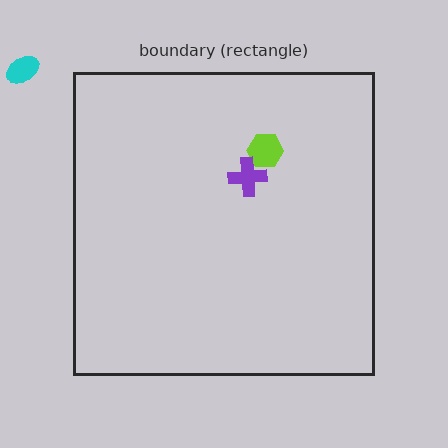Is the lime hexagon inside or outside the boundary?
Inside.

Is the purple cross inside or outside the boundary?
Inside.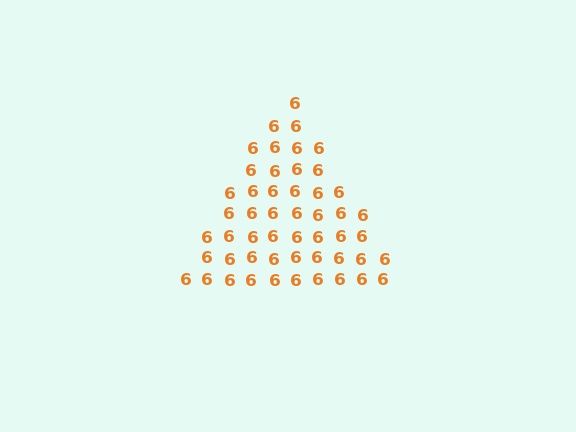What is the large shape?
The large shape is a triangle.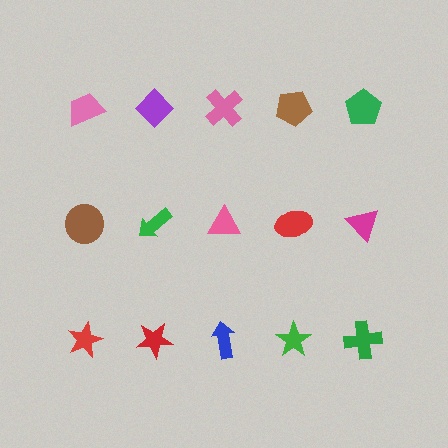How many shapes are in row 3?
5 shapes.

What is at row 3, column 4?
A green star.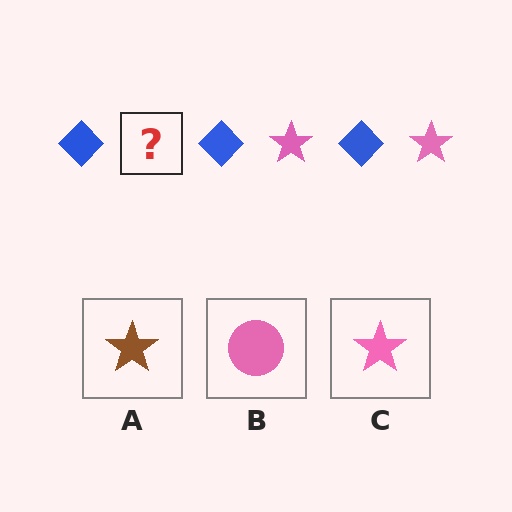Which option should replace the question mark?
Option C.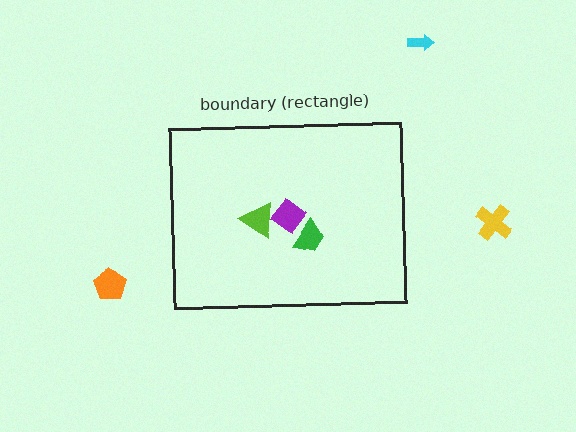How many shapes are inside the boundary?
3 inside, 3 outside.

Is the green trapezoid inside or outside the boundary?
Inside.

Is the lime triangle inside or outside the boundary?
Inside.